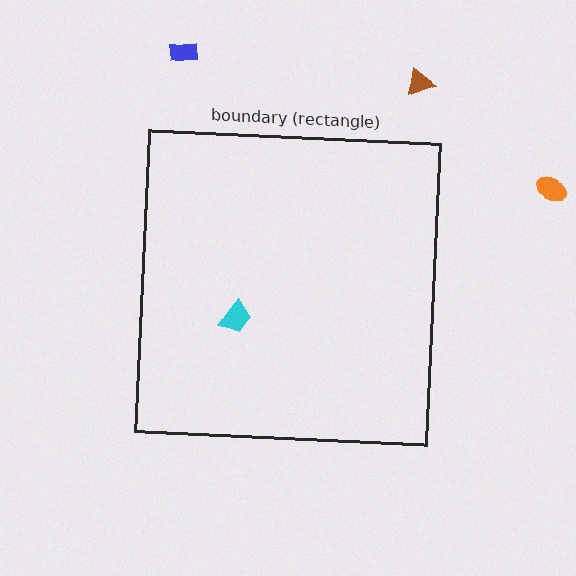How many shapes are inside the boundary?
1 inside, 3 outside.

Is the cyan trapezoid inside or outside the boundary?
Inside.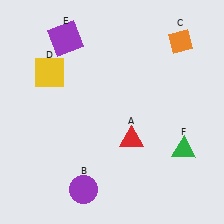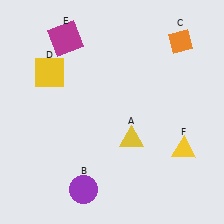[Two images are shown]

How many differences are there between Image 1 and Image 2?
There are 3 differences between the two images.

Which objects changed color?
A changed from red to yellow. E changed from purple to magenta. F changed from green to yellow.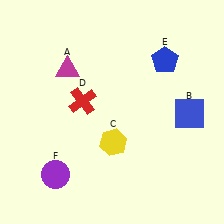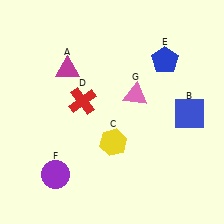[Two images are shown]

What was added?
A pink triangle (G) was added in Image 2.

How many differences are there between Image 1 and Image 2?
There is 1 difference between the two images.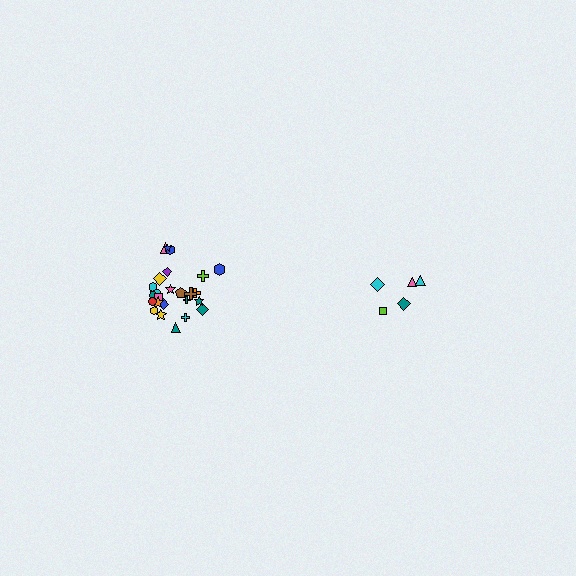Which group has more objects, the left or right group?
The left group.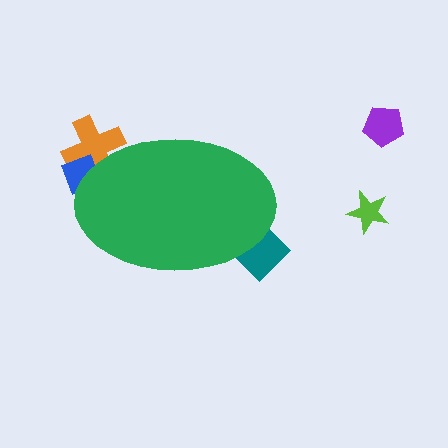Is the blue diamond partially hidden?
Yes, the blue diamond is partially hidden behind the green ellipse.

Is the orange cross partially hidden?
Yes, the orange cross is partially hidden behind the green ellipse.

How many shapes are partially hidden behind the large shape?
3 shapes are partially hidden.